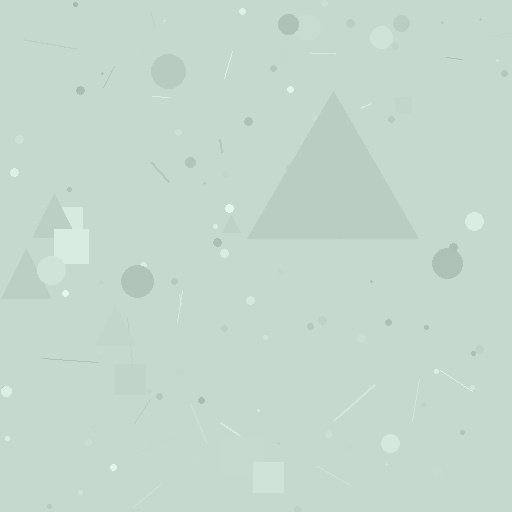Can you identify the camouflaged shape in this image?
The camouflaged shape is a triangle.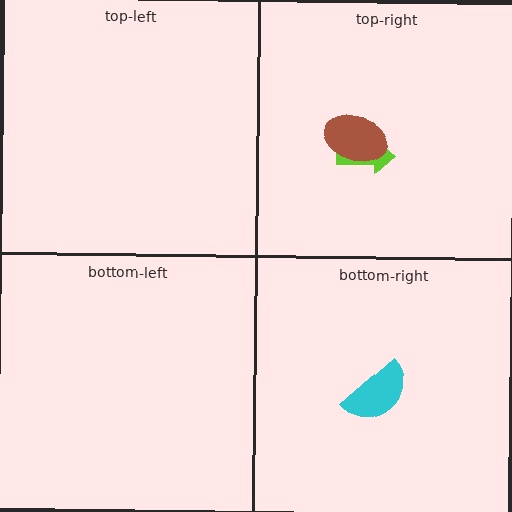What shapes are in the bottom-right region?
The cyan semicircle.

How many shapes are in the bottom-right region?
1.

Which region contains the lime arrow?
The top-right region.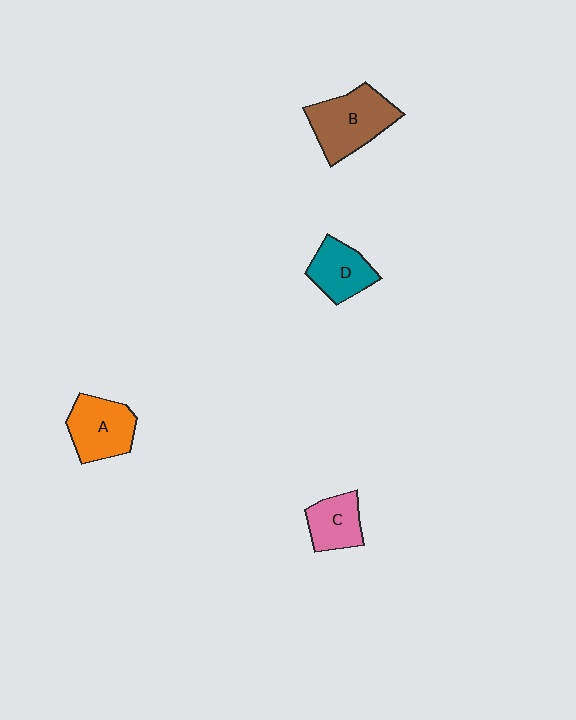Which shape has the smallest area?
Shape C (pink).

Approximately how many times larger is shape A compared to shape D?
Approximately 1.2 times.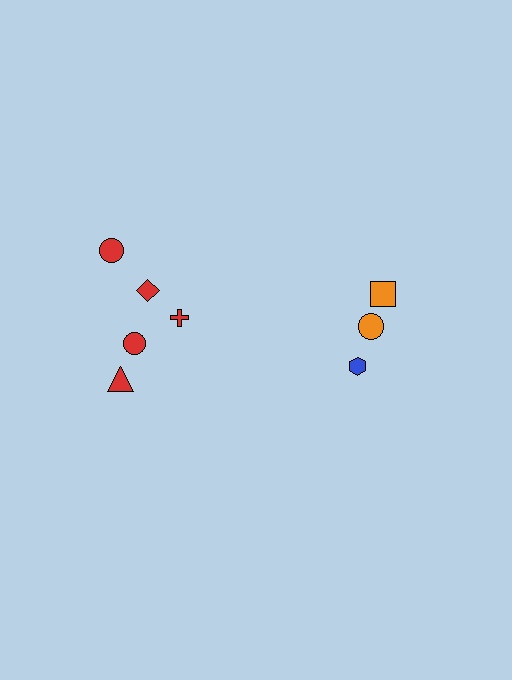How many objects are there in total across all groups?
There are 8 objects.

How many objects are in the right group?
There are 3 objects.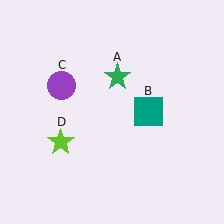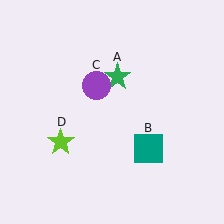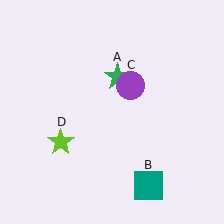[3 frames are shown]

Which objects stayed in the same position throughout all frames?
Green star (object A) and lime star (object D) remained stationary.